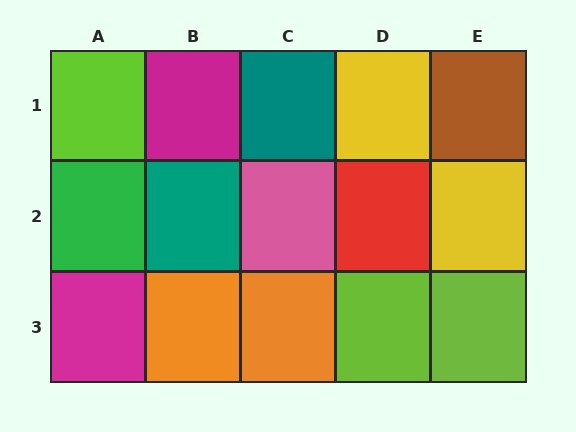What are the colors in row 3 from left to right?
Magenta, orange, orange, lime, lime.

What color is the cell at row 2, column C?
Pink.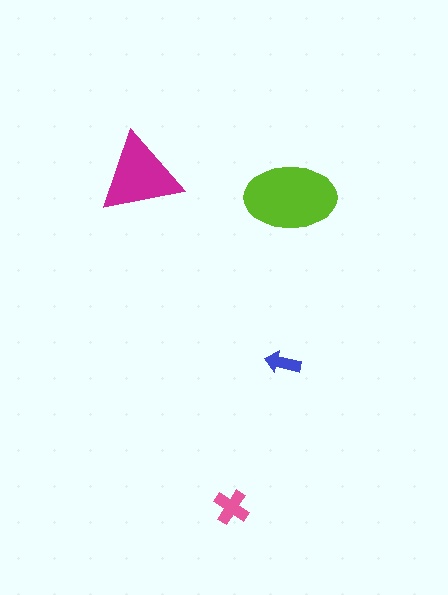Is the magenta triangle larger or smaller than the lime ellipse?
Smaller.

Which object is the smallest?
The blue arrow.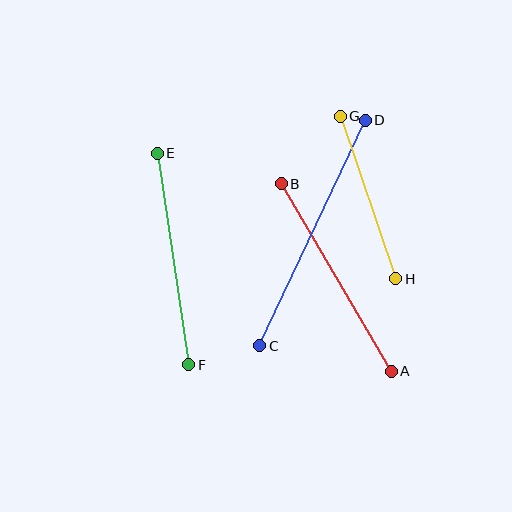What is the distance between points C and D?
The distance is approximately 249 pixels.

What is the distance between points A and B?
The distance is approximately 218 pixels.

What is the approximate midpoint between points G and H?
The midpoint is at approximately (368, 198) pixels.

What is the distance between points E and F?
The distance is approximately 214 pixels.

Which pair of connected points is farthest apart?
Points C and D are farthest apart.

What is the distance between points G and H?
The distance is approximately 172 pixels.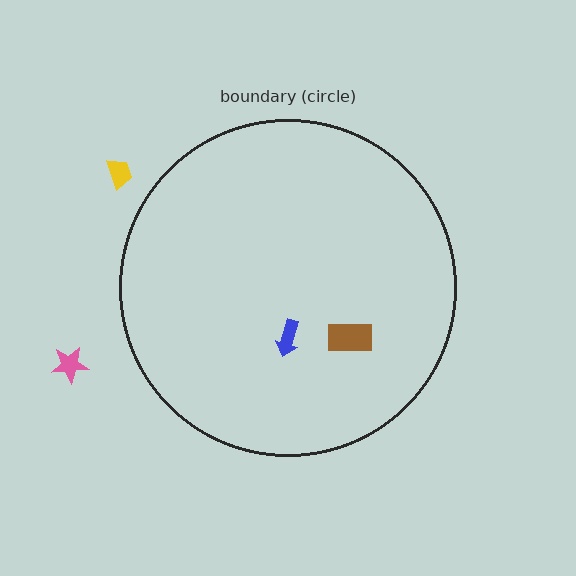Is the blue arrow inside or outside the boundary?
Inside.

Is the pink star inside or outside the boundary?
Outside.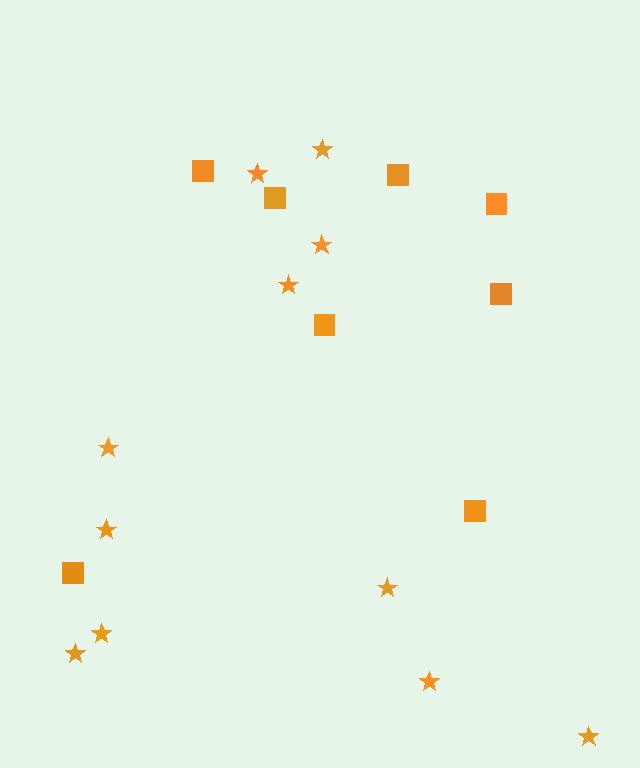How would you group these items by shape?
There are 2 groups: one group of stars (11) and one group of squares (8).